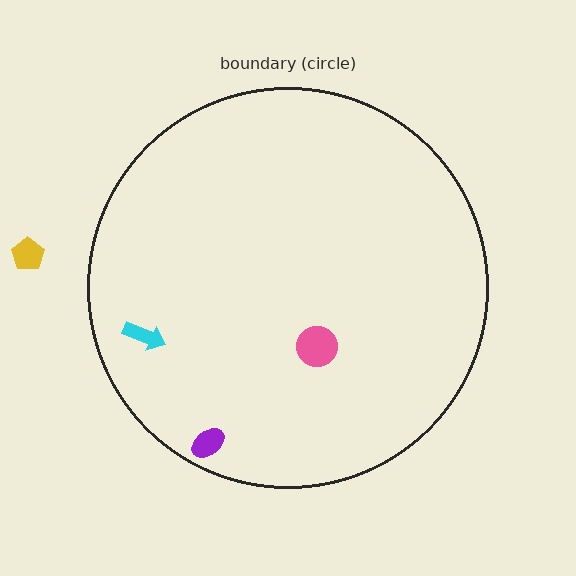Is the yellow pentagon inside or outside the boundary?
Outside.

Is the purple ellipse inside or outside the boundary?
Inside.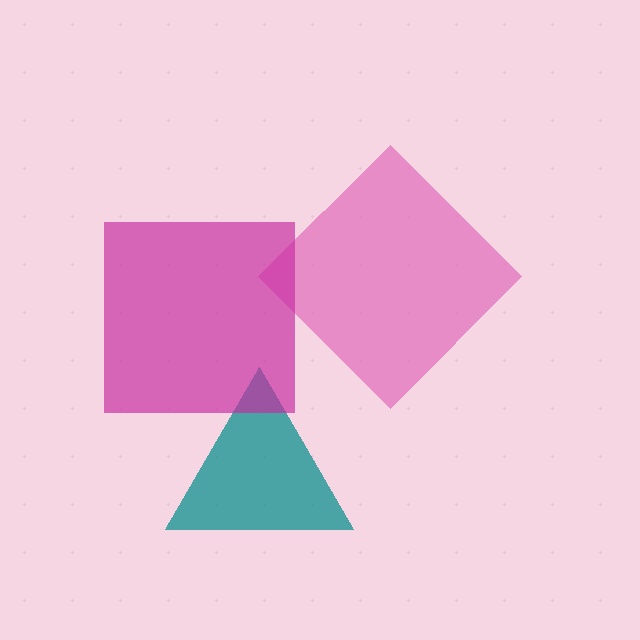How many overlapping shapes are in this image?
There are 3 overlapping shapes in the image.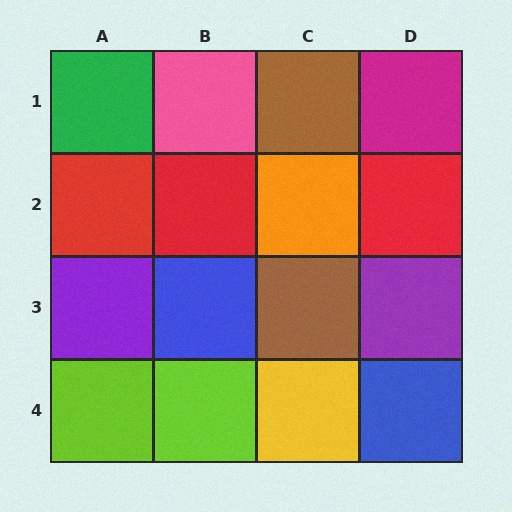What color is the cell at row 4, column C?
Yellow.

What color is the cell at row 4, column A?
Lime.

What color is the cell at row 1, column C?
Brown.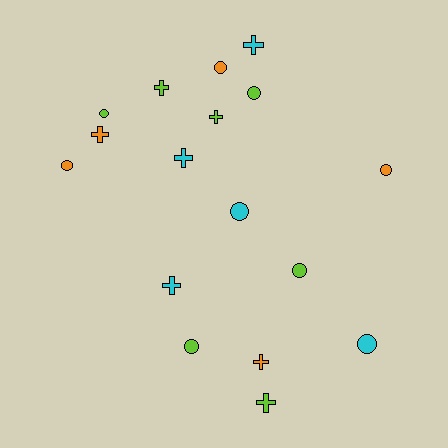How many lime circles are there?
There are 4 lime circles.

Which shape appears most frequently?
Circle, with 9 objects.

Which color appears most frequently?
Lime, with 7 objects.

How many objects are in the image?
There are 17 objects.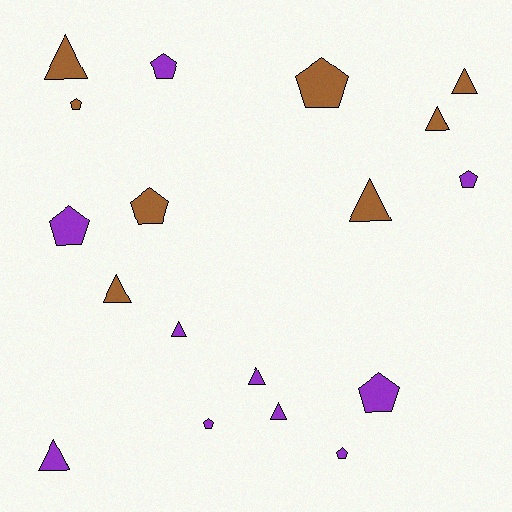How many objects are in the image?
There are 18 objects.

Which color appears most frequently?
Purple, with 10 objects.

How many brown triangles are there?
There are 5 brown triangles.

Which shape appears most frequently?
Pentagon, with 9 objects.